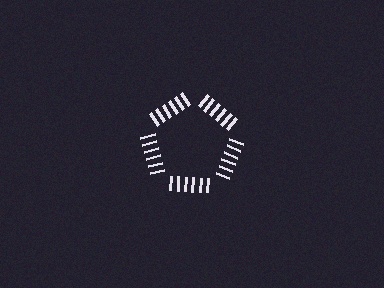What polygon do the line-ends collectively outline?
An illusory pentagon — the line segments terminate on its edges but no continuous stroke is drawn.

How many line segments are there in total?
30 — 6 along each of the 5 edges.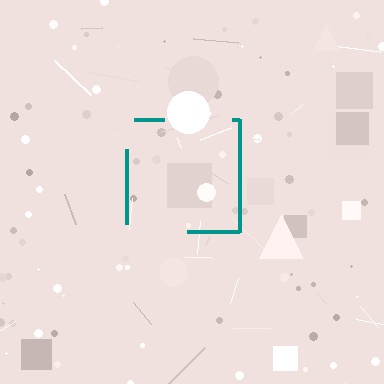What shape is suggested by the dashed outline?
The dashed outline suggests a square.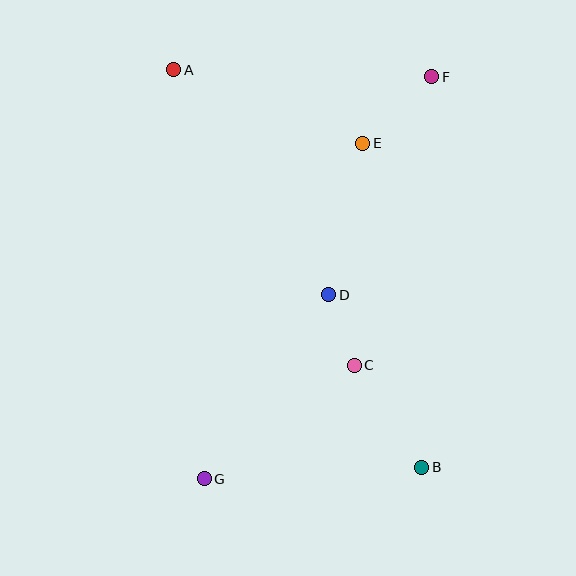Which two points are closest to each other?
Points C and D are closest to each other.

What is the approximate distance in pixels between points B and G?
The distance between B and G is approximately 218 pixels.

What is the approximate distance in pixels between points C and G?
The distance between C and G is approximately 188 pixels.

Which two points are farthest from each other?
Points A and B are farthest from each other.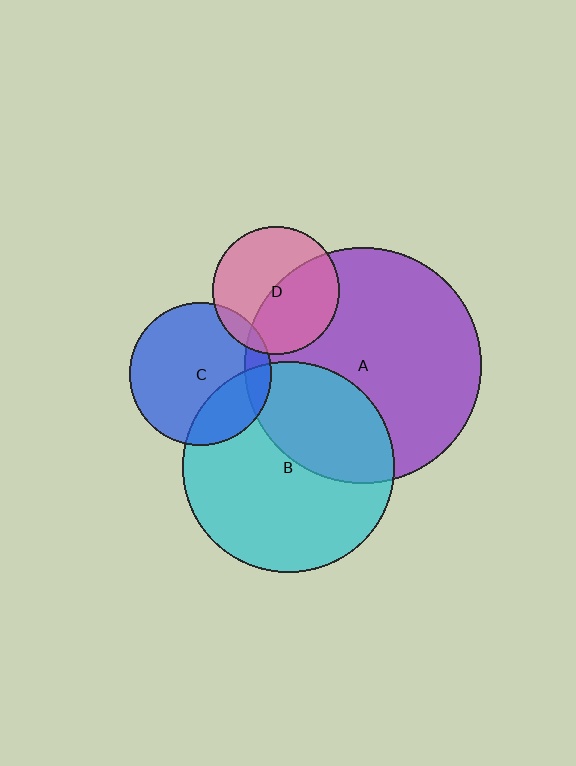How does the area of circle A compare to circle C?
Approximately 2.8 times.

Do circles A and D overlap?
Yes.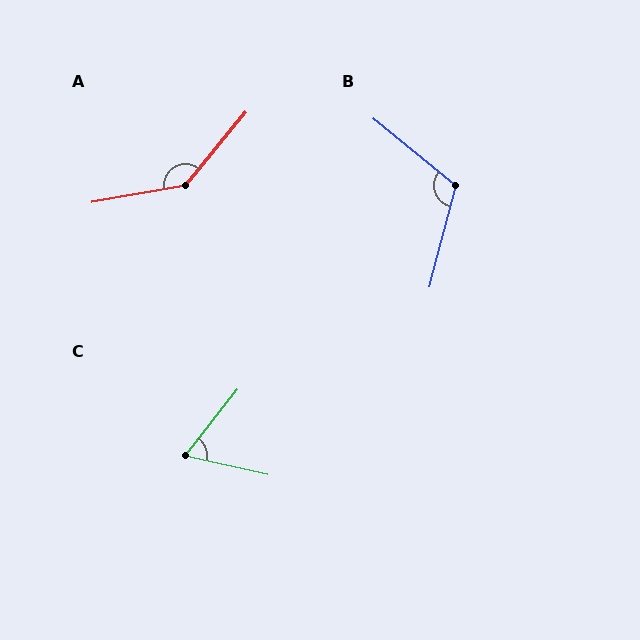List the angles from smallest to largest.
C (65°), B (115°), A (139°).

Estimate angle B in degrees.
Approximately 115 degrees.